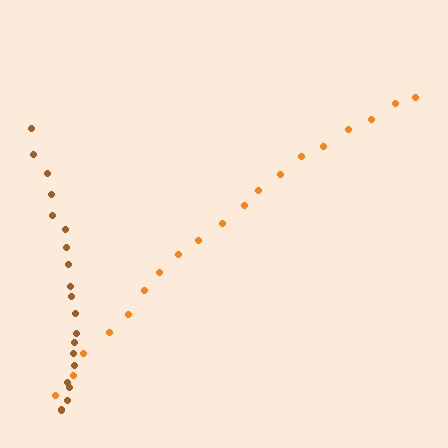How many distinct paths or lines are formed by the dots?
There are 2 distinct paths.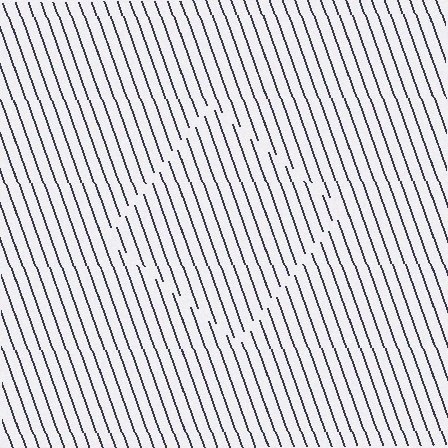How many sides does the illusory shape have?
4 sides — the line-ends trace a square.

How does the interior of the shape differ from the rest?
The interior of the shape contains the same grating, shifted by half a period — the contour is defined by the phase discontinuity where line-ends from the inner and outer gratings abut.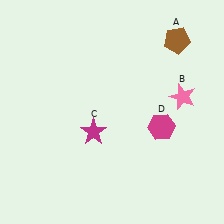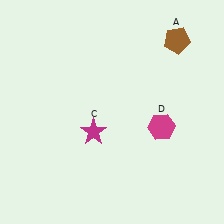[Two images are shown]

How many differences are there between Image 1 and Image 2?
There is 1 difference between the two images.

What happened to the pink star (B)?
The pink star (B) was removed in Image 2. It was in the top-right area of Image 1.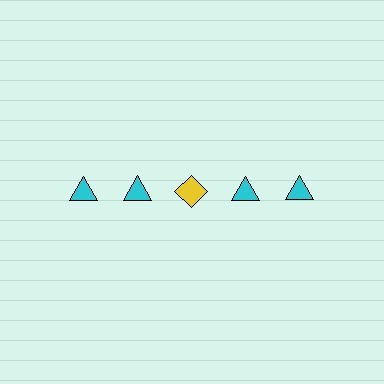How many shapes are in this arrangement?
There are 5 shapes arranged in a grid pattern.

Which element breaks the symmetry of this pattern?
The yellow diamond in the top row, center column breaks the symmetry. All other shapes are cyan triangles.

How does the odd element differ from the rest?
It differs in both color (yellow instead of cyan) and shape (diamond instead of triangle).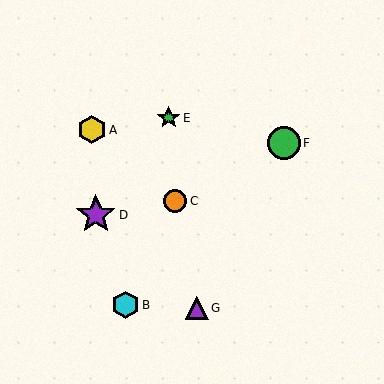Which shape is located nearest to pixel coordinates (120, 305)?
The cyan hexagon (labeled B) at (125, 305) is nearest to that location.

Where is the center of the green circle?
The center of the green circle is at (284, 143).